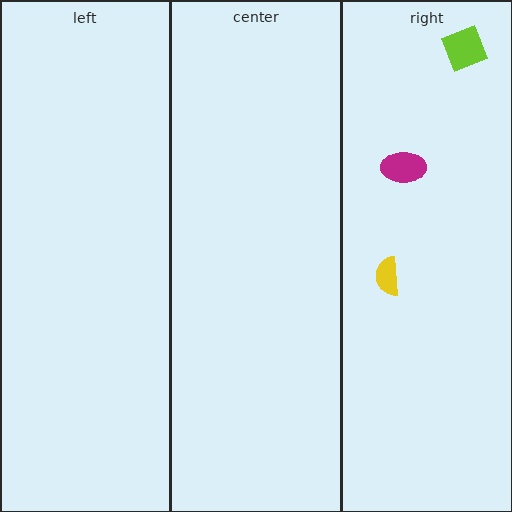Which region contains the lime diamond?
The right region.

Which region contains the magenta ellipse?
The right region.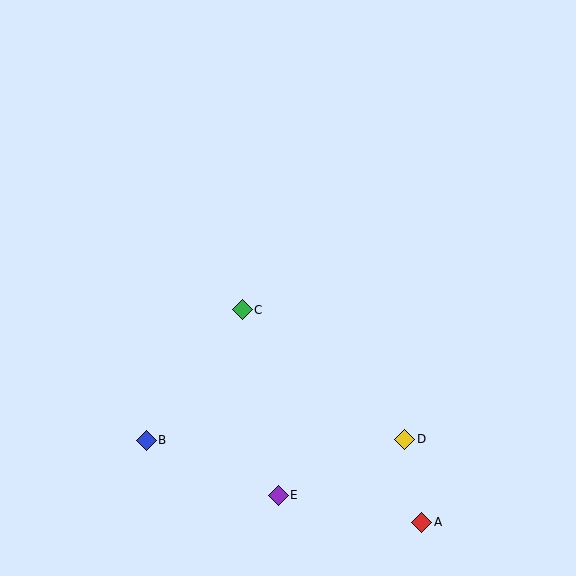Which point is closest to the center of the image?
Point C at (242, 310) is closest to the center.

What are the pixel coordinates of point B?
Point B is at (146, 440).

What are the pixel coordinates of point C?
Point C is at (242, 310).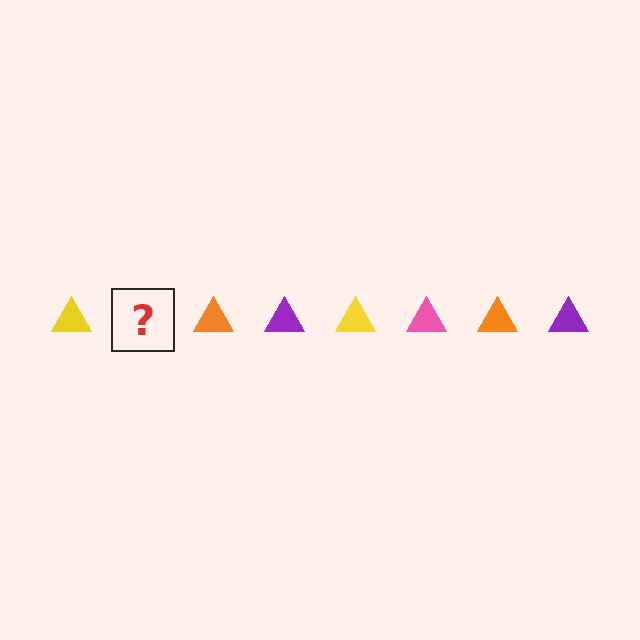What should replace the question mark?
The question mark should be replaced with a pink triangle.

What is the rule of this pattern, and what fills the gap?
The rule is that the pattern cycles through yellow, pink, orange, purple triangles. The gap should be filled with a pink triangle.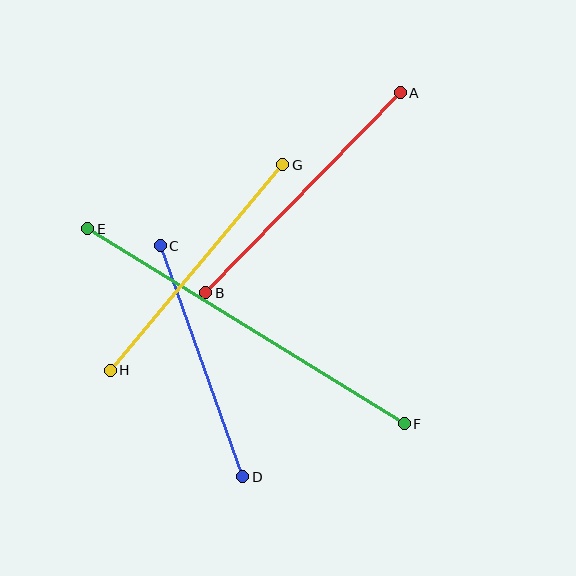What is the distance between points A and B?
The distance is approximately 279 pixels.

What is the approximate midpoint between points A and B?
The midpoint is at approximately (303, 193) pixels.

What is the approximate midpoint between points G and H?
The midpoint is at approximately (197, 268) pixels.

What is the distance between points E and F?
The distance is approximately 371 pixels.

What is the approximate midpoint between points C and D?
The midpoint is at approximately (201, 361) pixels.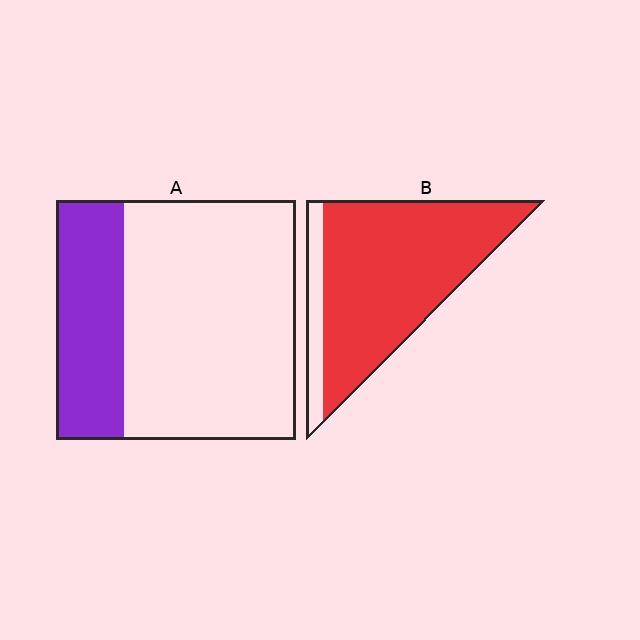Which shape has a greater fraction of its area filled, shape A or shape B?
Shape B.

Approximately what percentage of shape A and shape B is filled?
A is approximately 30% and B is approximately 85%.